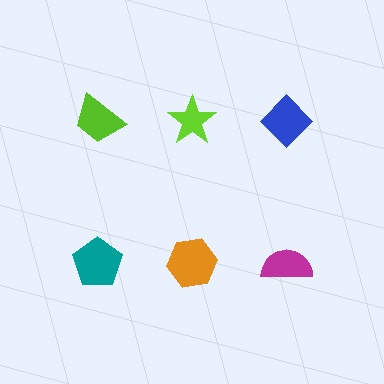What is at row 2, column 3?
A magenta semicircle.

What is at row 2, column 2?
An orange hexagon.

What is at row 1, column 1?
A lime trapezoid.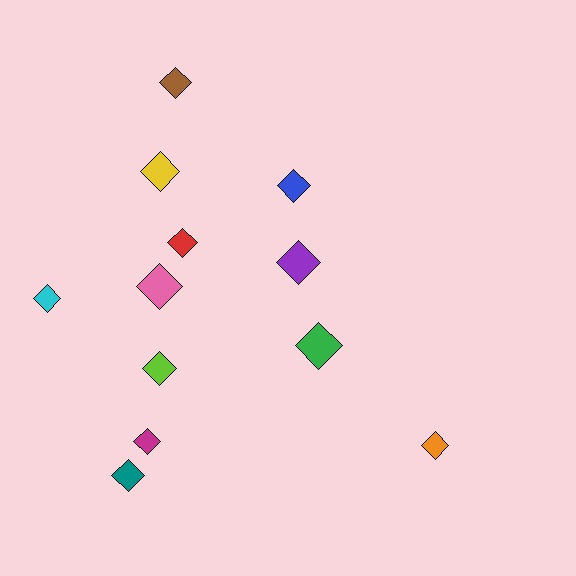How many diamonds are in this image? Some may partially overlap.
There are 12 diamonds.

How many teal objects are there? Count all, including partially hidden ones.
There is 1 teal object.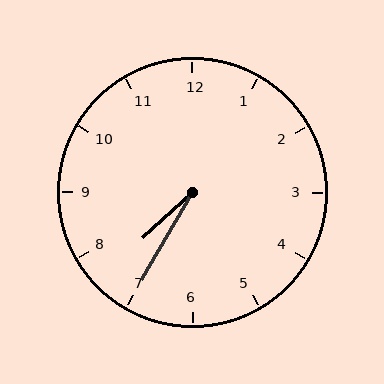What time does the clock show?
7:35.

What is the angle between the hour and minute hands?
Approximately 18 degrees.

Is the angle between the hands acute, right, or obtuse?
It is acute.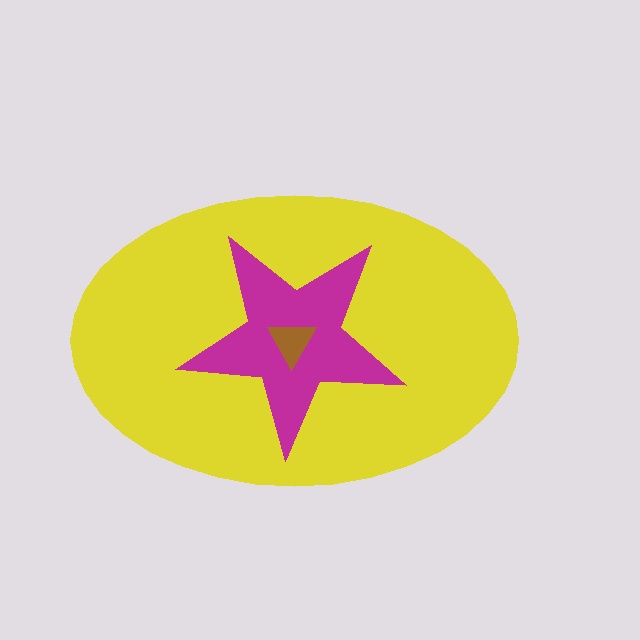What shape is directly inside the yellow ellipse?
The magenta star.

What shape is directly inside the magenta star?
The brown triangle.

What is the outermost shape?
The yellow ellipse.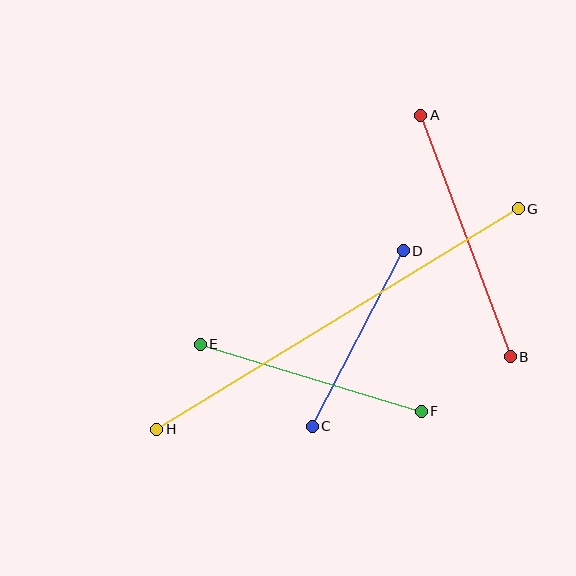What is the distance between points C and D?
The distance is approximately 198 pixels.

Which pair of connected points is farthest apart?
Points G and H are farthest apart.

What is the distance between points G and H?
The distance is approximately 423 pixels.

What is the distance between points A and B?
The distance is approximately 258 pixels.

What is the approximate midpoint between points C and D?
The midpoint is at approximately (358, 339) pixels.